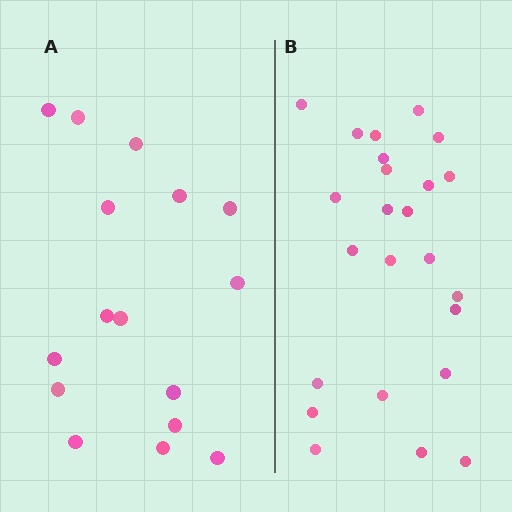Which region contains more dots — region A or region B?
Region B (the right region) has more dots.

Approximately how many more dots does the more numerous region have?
Region B has roughly 8 or so more dots than region A.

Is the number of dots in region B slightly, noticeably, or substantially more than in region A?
Region B has substantially more. The ratio is roughly 1.5 to 1.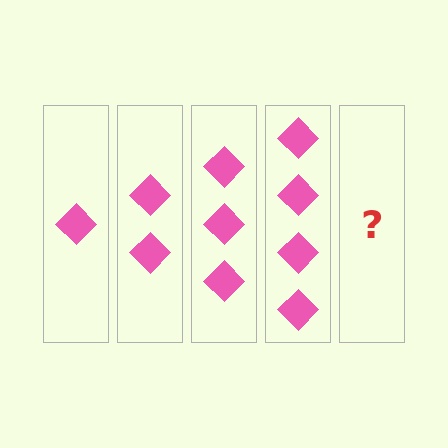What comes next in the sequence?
The next element should be 5 diamonds.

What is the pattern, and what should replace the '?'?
The pattern is that each step adds one more diamond. The '?' should be 5 diamonds.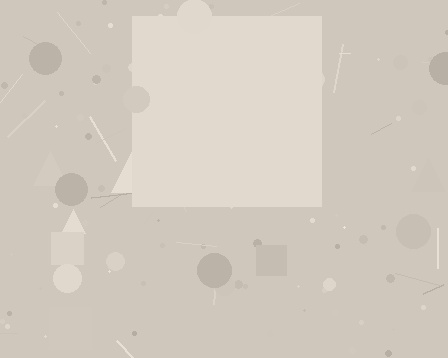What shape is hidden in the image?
A square is hidden in the image.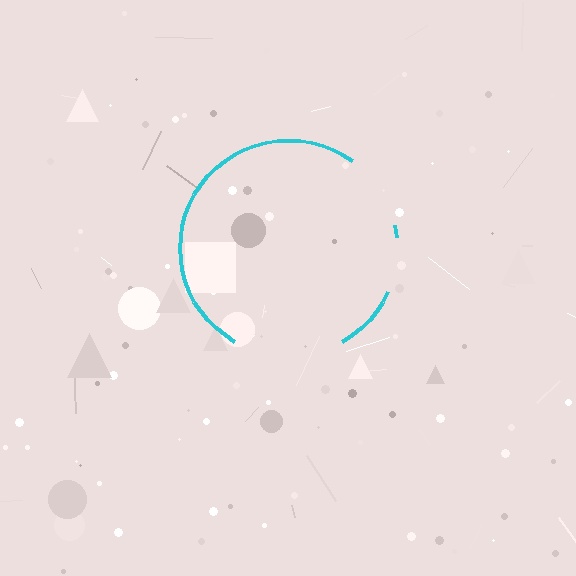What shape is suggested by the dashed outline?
The dashed outline suggests a circle.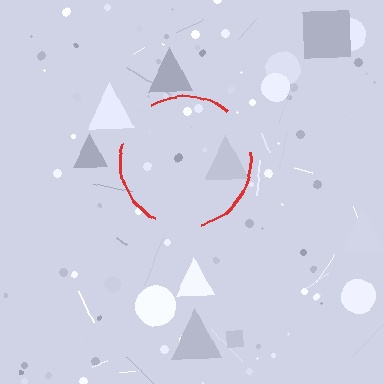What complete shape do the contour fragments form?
The contour fragments form a circle.